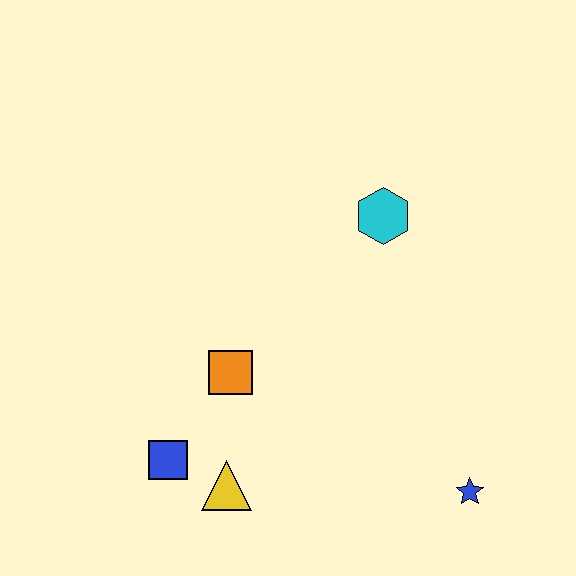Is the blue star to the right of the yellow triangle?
Yes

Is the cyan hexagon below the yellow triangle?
No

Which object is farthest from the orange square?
The blue star is farthest from the orange square.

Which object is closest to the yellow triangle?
The blue square is closest to the yellow triangle.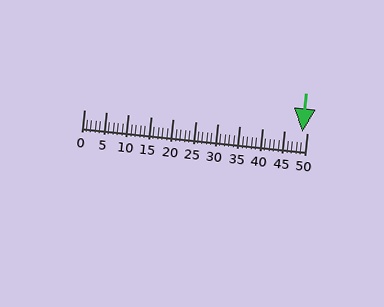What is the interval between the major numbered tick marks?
The major tick marks are spaced 5 units apart.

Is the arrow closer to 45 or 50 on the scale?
The arrow is closer to 50.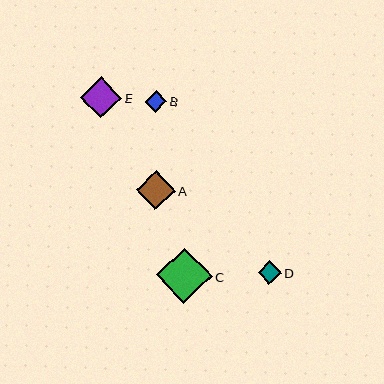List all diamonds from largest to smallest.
From largest to smallest: C, E, A, D, B.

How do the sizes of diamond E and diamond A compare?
Diamond E and diamond A are approximately the same size.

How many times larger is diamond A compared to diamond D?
Diamond A is approximately 1.7 times the size of diamond D.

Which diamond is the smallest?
Diamond B is the smallest with a size of approximately 21 pixels.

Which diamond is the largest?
Diamond C is the largest with a size of approximately 55 pixels.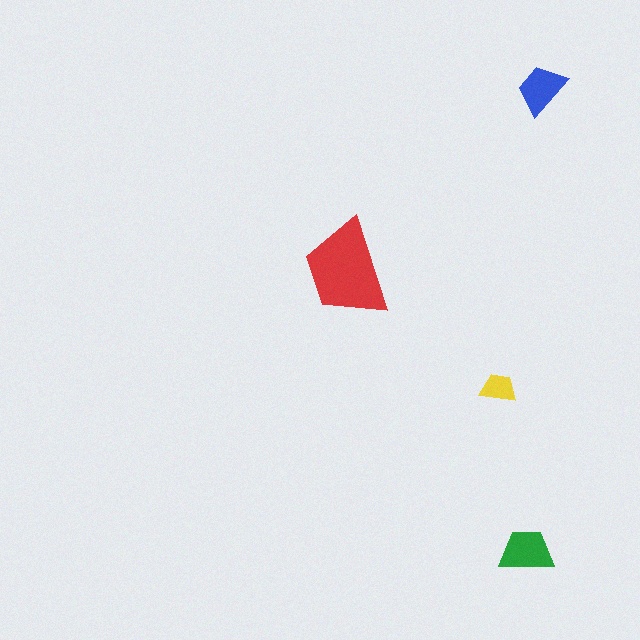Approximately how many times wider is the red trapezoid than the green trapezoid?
About 2 times wider.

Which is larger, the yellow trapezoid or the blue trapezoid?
The blue one.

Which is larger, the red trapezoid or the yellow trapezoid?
The red one.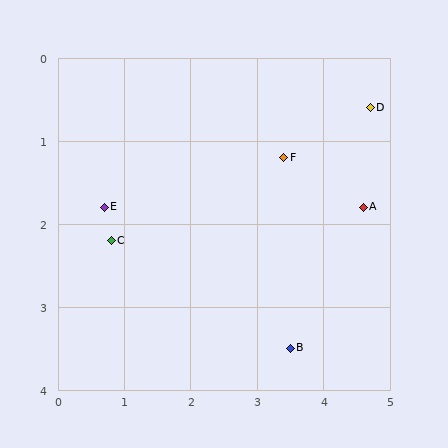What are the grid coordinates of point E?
Point E is at approximately (0.7, 1.8).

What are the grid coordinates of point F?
Point F is at approximately (3.4, 1.2).